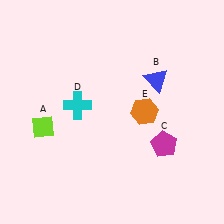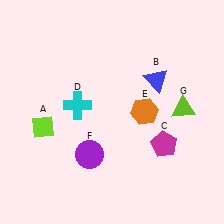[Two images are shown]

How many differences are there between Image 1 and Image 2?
There are 2 differences between the two images.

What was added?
A purple circle (F), a lime triangle (G) were added in Image 2.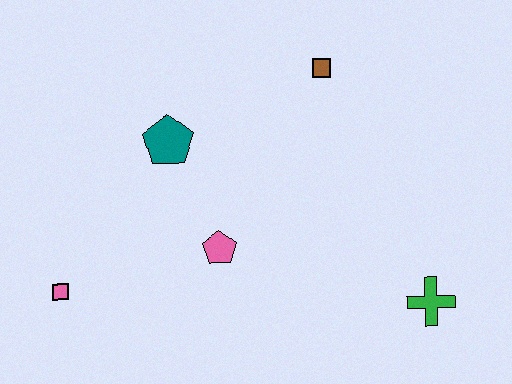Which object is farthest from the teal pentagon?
The green cross is farthest from the teal pentagon.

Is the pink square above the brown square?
No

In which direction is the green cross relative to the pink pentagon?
The green cross is to the right of the pink pentagon.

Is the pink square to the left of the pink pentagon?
Yes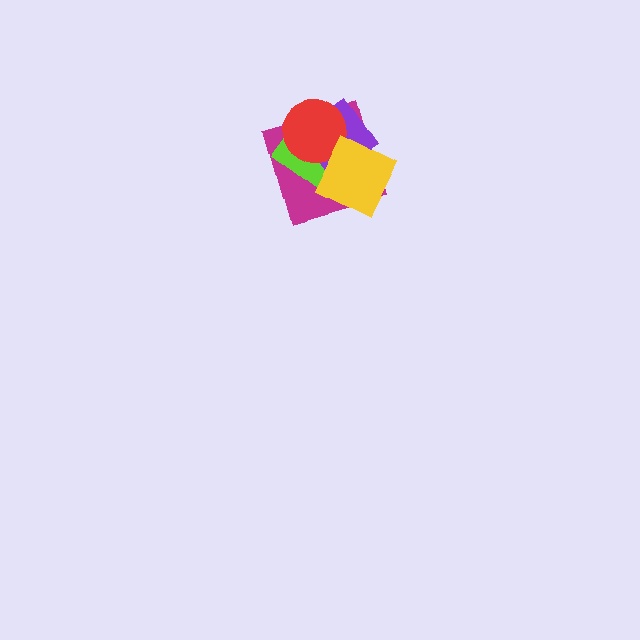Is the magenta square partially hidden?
Yes, it is partially covered by another shape.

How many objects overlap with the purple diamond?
4 objects overlap with the purple diamond.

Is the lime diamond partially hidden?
Yes, it is partially covered by another shape.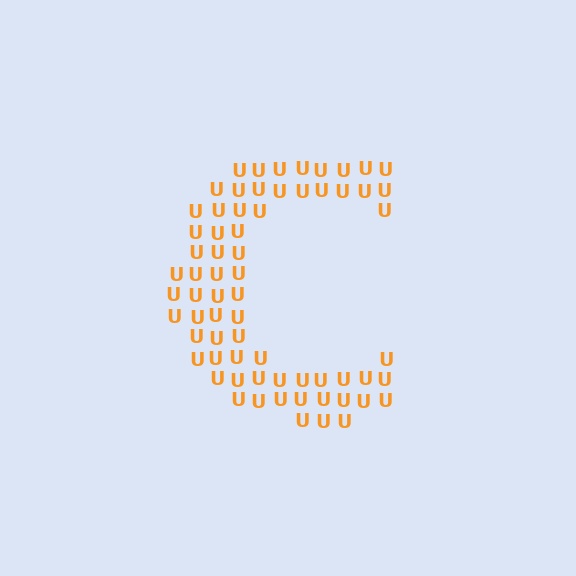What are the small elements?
The small elements are letter U's.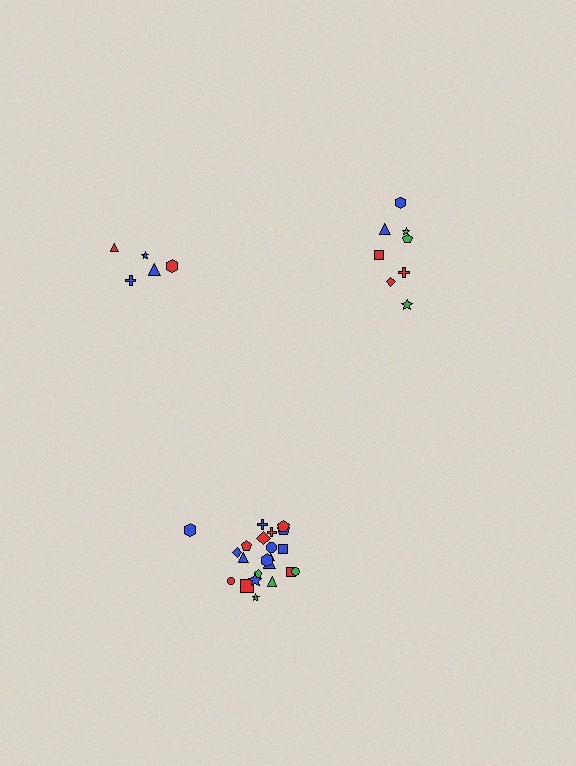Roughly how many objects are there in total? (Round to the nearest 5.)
Roughly 35 objects in total.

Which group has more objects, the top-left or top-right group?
The top-right group.